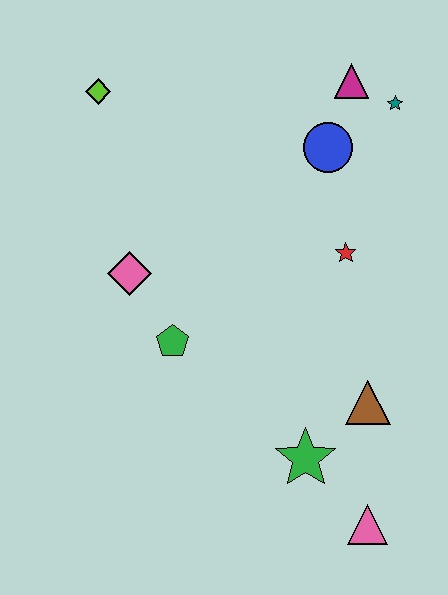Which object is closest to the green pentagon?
The pink diamond is closest to the green pentagon.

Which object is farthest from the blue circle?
The pink triangle is farthest from the blue circle.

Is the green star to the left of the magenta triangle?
Yes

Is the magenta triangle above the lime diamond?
Yes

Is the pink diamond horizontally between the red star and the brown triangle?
No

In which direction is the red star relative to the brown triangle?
The red star is above the brown triangle.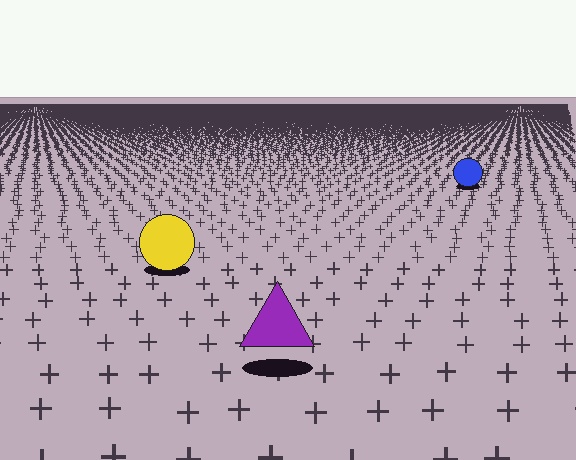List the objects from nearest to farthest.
From nearest to farthest: the purple triangle, the yellow circle, the blue circle.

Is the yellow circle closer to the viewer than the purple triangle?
No. The purple triangle is closer — you can tell from the texture gradient: the ground texture is coarser near it.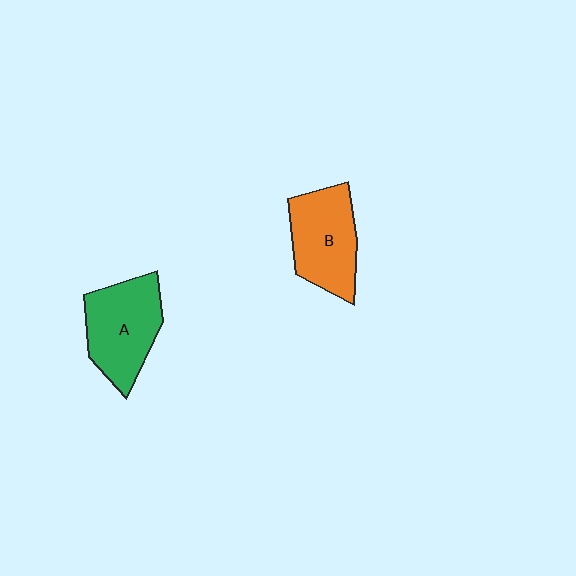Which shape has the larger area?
Shape A (green).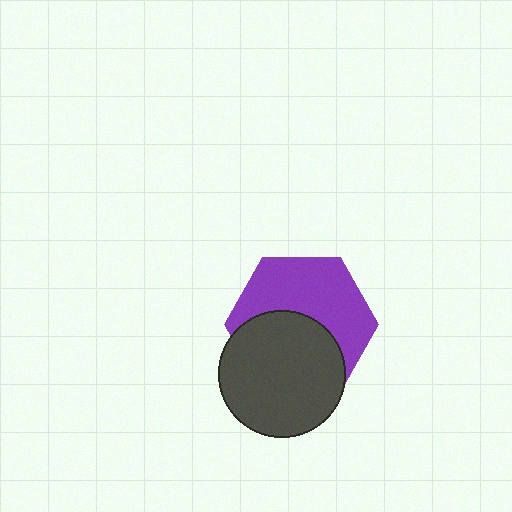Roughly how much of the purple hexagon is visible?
About half of it is visible (roughly 54%).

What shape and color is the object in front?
The object in front is a dark gray circle.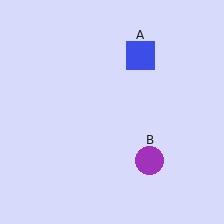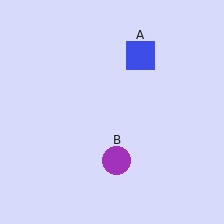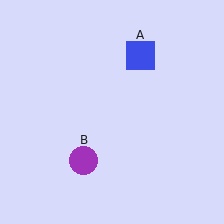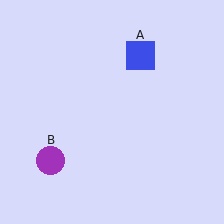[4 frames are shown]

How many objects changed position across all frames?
1 object changed position: purple circle (object B).